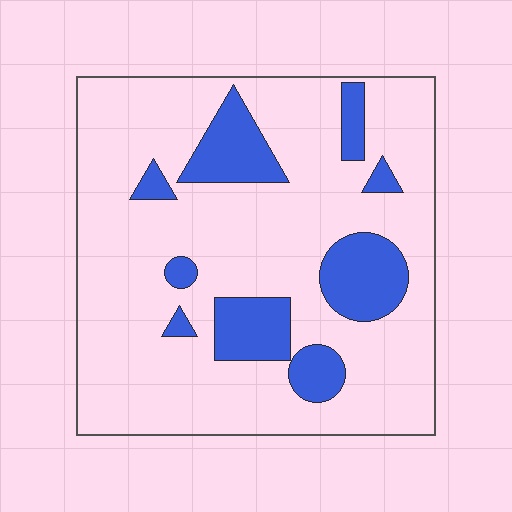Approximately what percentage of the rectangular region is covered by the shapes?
Approximately 20%.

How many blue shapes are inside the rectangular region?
9.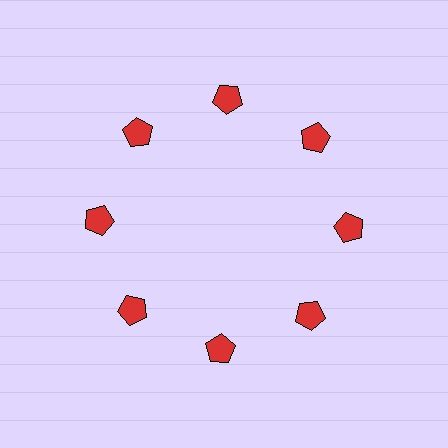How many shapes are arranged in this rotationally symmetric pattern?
There are 8 shapes, arranged in 8 groups of 1.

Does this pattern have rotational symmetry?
Yes, this pattern has 8-fold rotational symmetry. It looks the same after rotating 45 degrees around the center.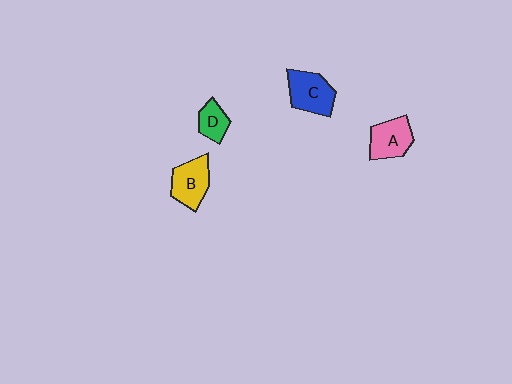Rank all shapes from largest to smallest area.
From largest to smallest: C (blue), B (yellow), A (pink), D (green).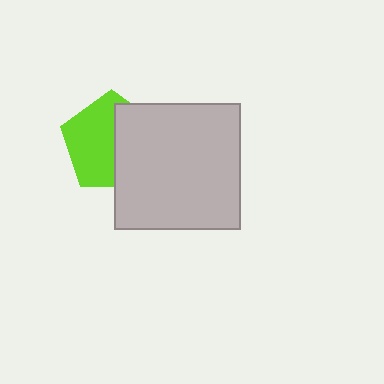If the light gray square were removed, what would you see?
You would see the complete lime pentagon.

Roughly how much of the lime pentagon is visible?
About half of it is visible (roughly 54%).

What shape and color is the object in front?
The object in front is a light gray square.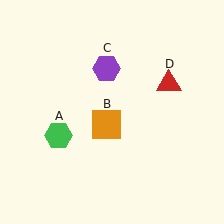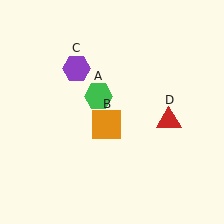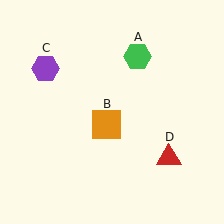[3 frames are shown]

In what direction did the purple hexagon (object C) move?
The purple hexagon (object C) moved left.